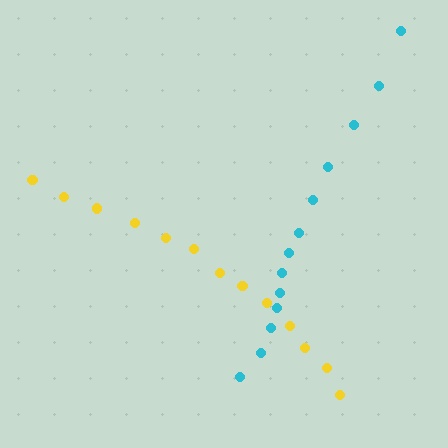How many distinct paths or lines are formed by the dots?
There are 2 distinct paths.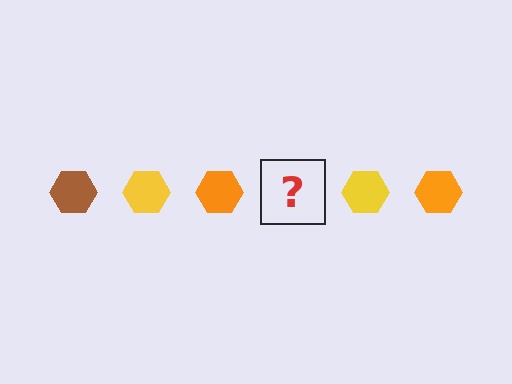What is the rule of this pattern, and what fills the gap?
The rule is that the pattern cycles through brown, yellow, orange hexagons. The gap should be filled with a brown hexagon.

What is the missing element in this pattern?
The missing element is a brown hexagon.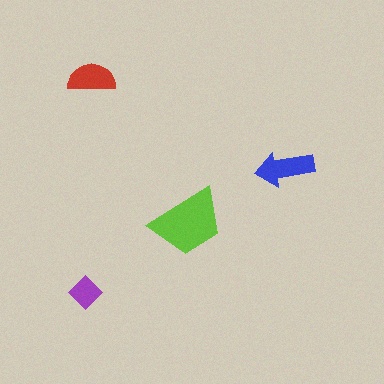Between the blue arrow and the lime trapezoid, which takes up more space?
The lime trapezoid.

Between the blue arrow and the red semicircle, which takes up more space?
The blue arrow.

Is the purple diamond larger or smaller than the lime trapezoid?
Smaller.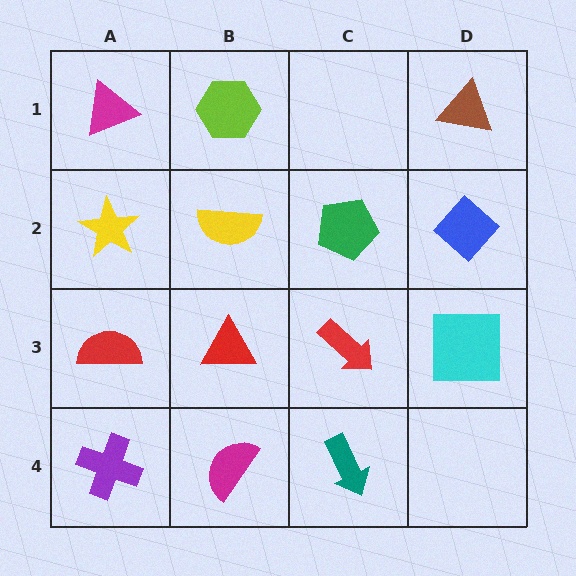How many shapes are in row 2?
4 shapes.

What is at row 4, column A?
A purple cross.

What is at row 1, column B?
A lime hexagon.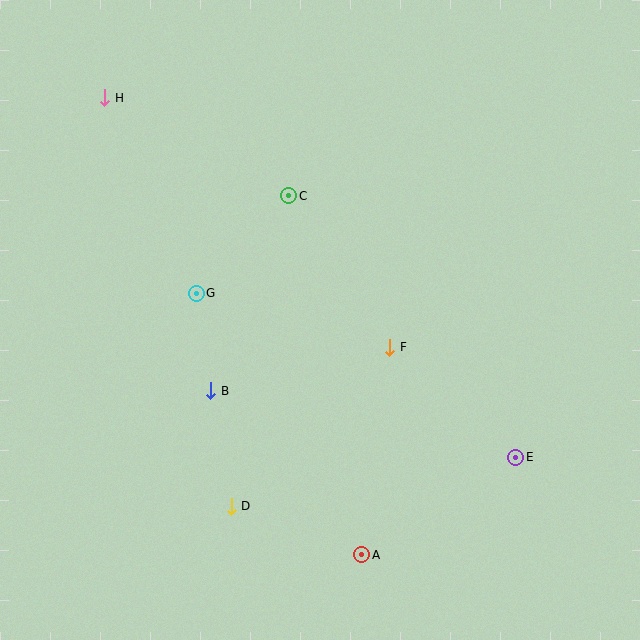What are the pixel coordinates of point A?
Point A is at (362, 555).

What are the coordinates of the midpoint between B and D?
The midpoint between B and D is at (221, 448).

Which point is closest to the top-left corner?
Point H is closest to the top-left corner.